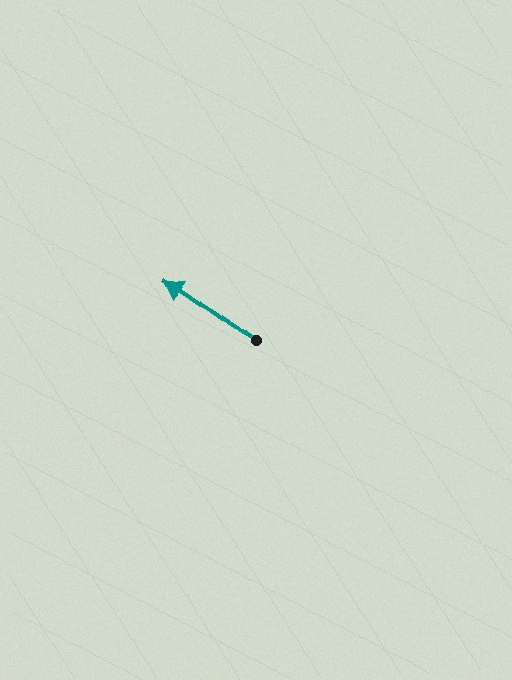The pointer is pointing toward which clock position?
Roughly 10 o'clock.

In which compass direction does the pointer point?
Northwest.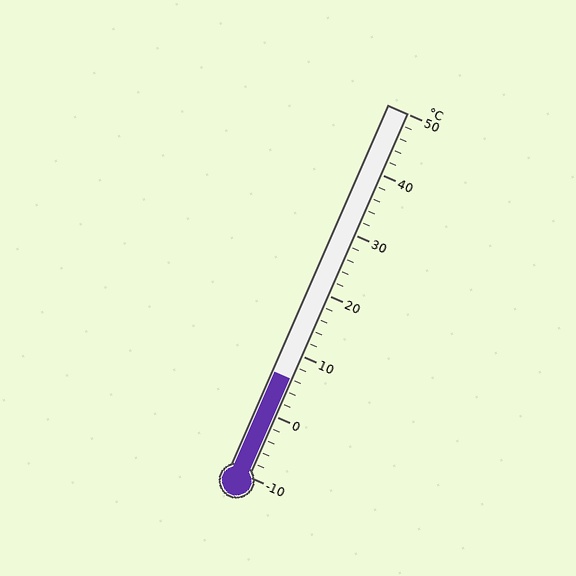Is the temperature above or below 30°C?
The temperature is below 30°C.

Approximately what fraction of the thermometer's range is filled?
The thermometer is filled to approximately 25% of its range.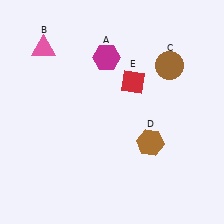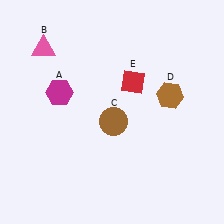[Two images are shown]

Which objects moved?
The objects that moved are: the magenta hexagon (A), the brown circle (C), the brown hexagon (D).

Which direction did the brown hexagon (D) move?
The brown hexagon (D) moved up.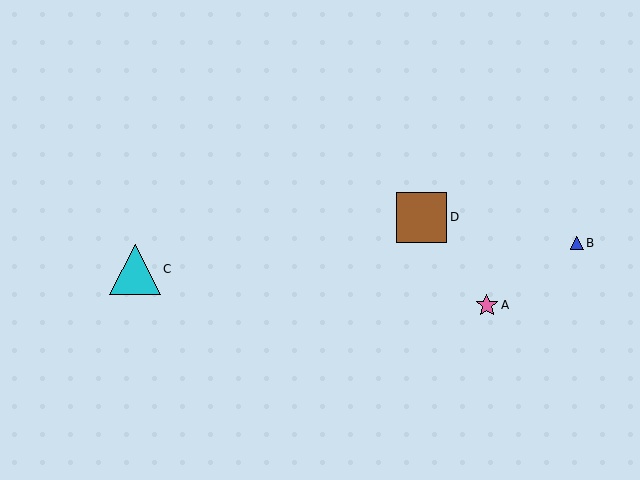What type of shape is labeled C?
Shape C is a cyan triangle.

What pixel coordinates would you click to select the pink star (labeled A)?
Click at (487, 305) to select the pink star A.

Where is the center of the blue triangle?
The center of the blue triangle is at (577, 243).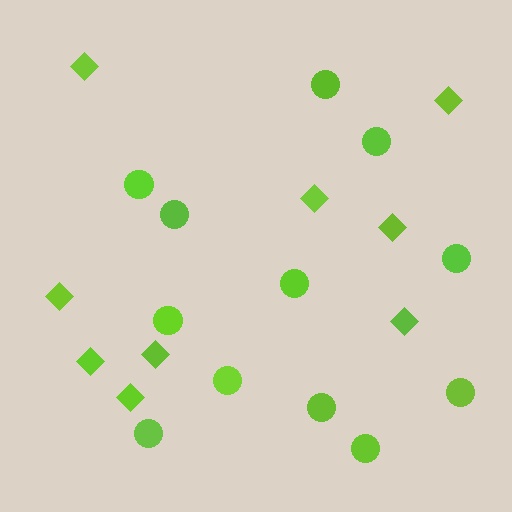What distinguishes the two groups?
There are 2 groups: one group of diamonds (9) and one group of circles (12).